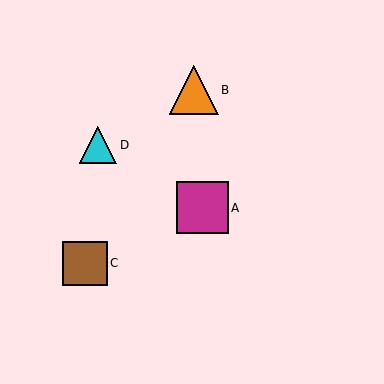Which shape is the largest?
The magenta square (labeled A) is the largest.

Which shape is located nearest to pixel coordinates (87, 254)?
The brown square (labeled C) at (85, 263) is nearest to that location.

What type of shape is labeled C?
Shape C is a brown square.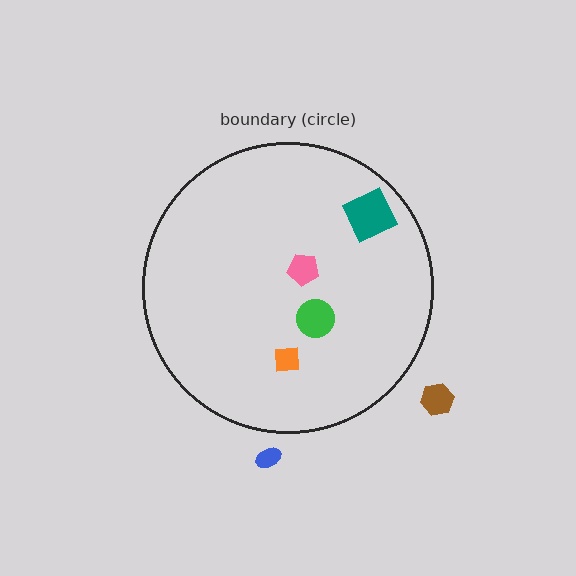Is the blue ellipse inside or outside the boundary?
Outside.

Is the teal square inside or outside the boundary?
Inside.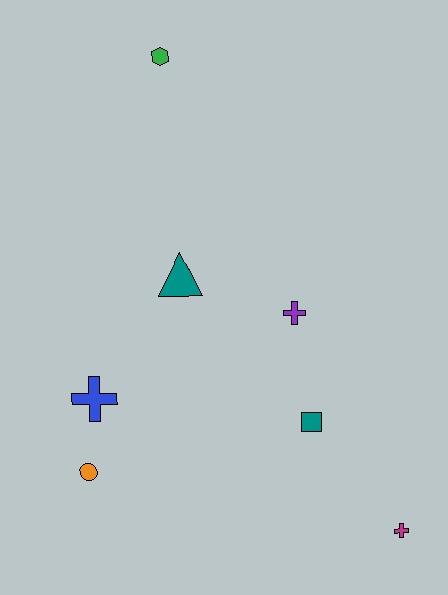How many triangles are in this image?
There is 1 triangle.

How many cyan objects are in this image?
There are no cyan objects.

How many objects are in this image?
There are 7 objects.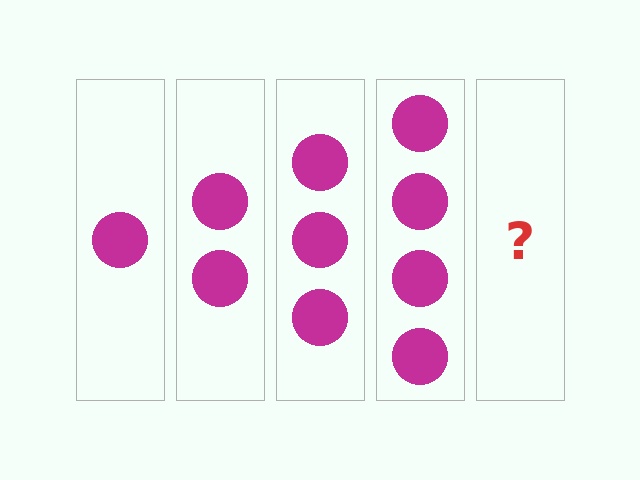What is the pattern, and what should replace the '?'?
The pattern is that each step adds one more circle. The '?' should be 5 circles.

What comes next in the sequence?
The next element should be 5 circles.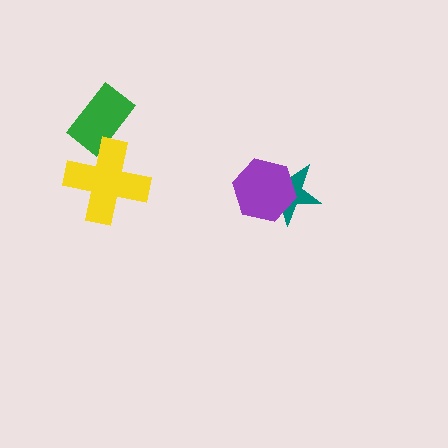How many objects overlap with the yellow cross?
1 object overlaps with the yellow cross.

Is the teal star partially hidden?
Yes, it is partially covered by another shape.